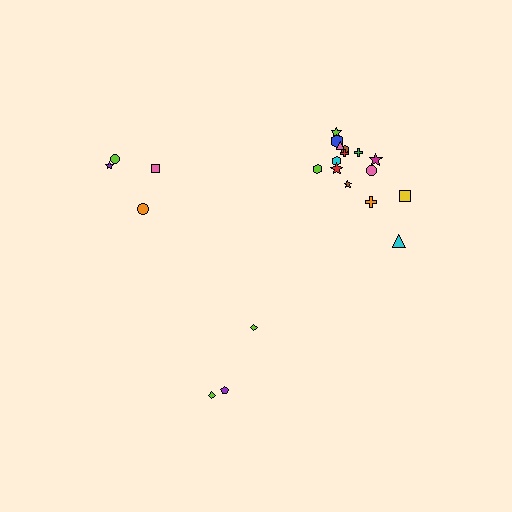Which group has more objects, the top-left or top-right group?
The top-right group.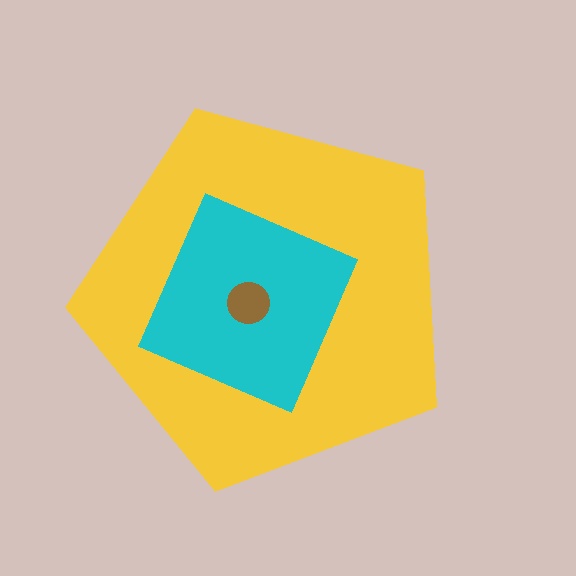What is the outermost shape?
The yellow pentagon.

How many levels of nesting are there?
3.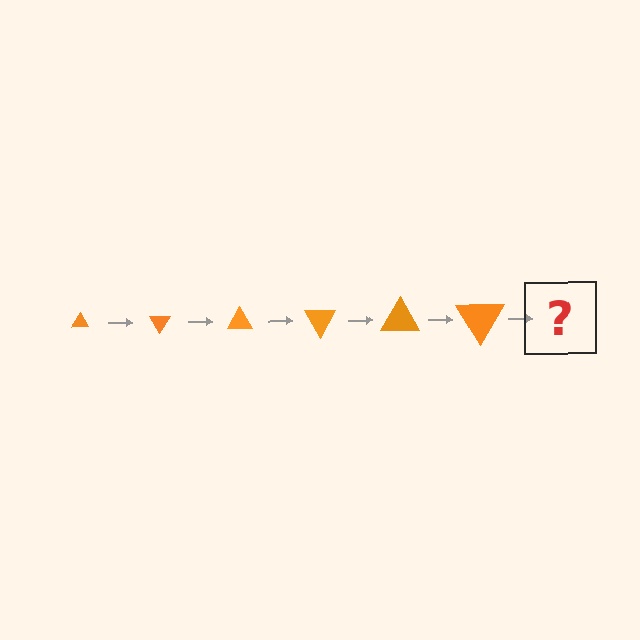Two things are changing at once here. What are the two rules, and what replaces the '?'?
The two rules are that the triangle grows larger each step and it rotates 60 degrees each step. The '?' should be a triangle, larger than the previous one and rotated 360 degrees from the start.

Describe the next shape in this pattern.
It should be a triangle, larger than the previous one and rotated 360 degrees from the start.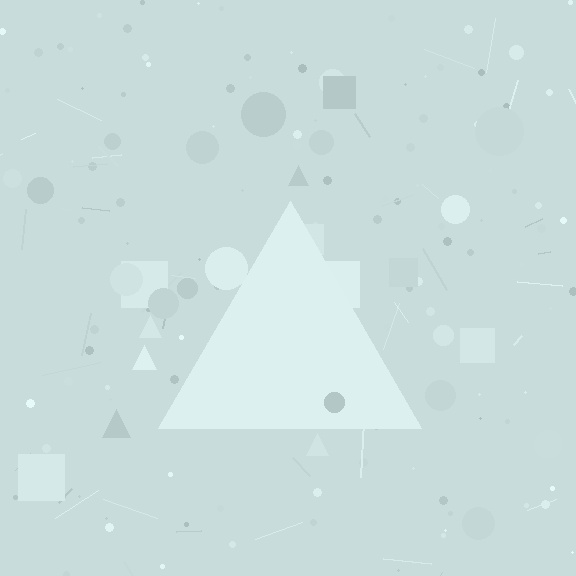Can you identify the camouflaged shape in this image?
The camouflaged shape is a triangle.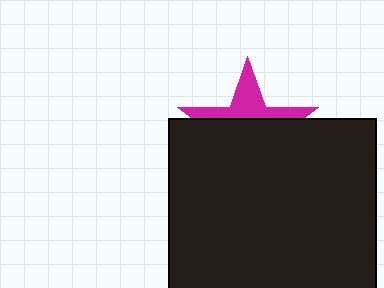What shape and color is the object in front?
The object in front is a black rectangle.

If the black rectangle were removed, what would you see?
You would see the complete magenta star.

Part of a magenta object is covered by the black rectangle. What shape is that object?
It is a star.